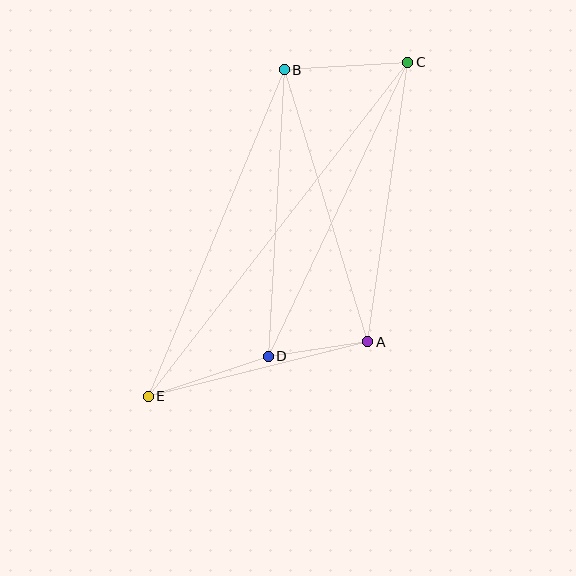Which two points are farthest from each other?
Points C and E are farthest from each other.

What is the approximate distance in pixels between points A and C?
The distance between A and C is approximately 283 pixels.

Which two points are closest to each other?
Points A and D are closest to each other.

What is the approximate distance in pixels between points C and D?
The distance between C and D is approximately 326 pixels.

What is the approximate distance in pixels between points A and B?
The distance between A and B is approximately 285 pixels.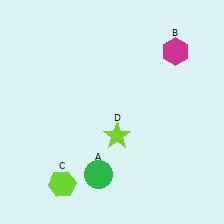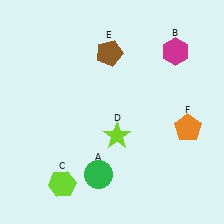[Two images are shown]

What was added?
A brown pentagon (E), an orange pentagon (F) were added in Image 2.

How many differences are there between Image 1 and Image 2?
There are 2 differences between the two images.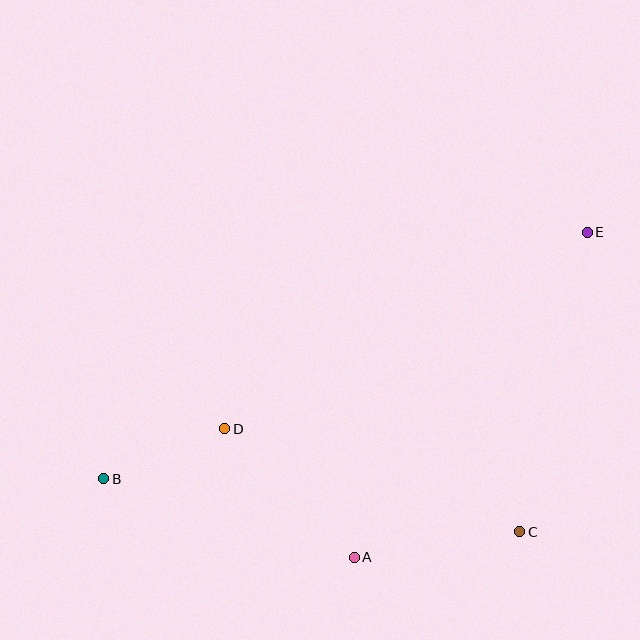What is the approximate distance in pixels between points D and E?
The distance between D and E is approximately 412 pixels.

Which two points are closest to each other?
Points B and D are closest to each other.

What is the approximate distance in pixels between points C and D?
The distance between C and D is approximately 313 pixels.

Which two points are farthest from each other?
Points B and E are farthest from each other.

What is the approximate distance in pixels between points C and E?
The distance between C and E is approximately 307 pixels.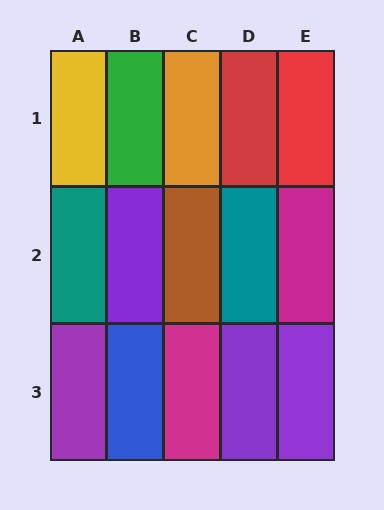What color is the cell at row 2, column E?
Magenta.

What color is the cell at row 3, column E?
Purple.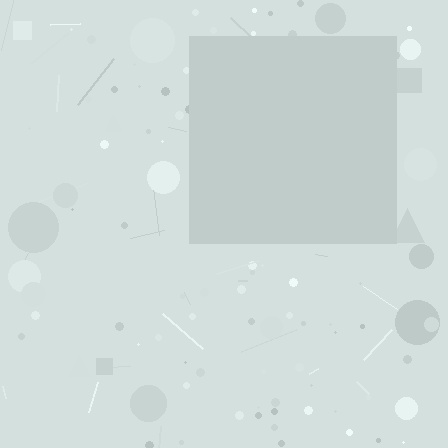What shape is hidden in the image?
A square is hidden in the image.